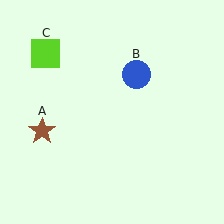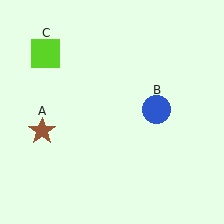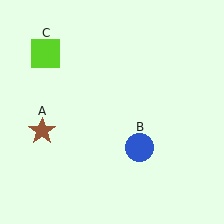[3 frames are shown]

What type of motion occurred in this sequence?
The blue circle (object B) rotated clockwise around the center of the scene.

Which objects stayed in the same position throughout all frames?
Brown star (object A) and lime square (object C) remained stationary.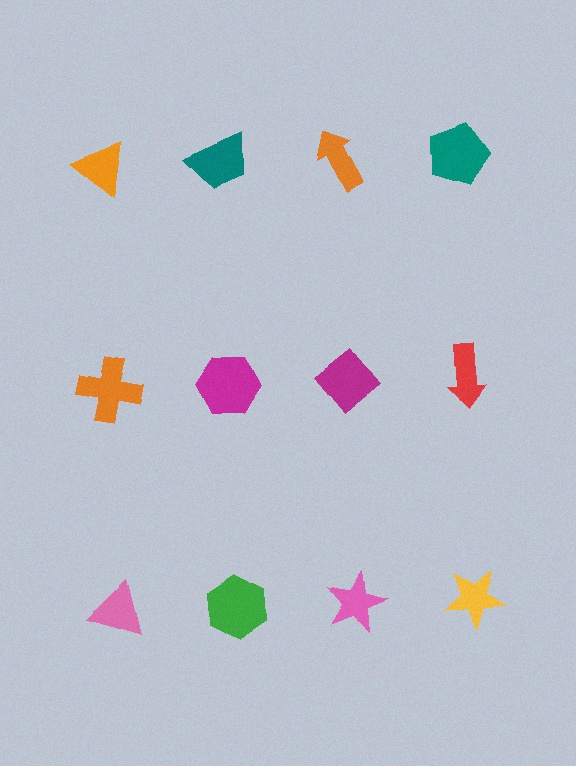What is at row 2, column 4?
A red arrow.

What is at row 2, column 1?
An orange cross.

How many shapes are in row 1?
4 shapes.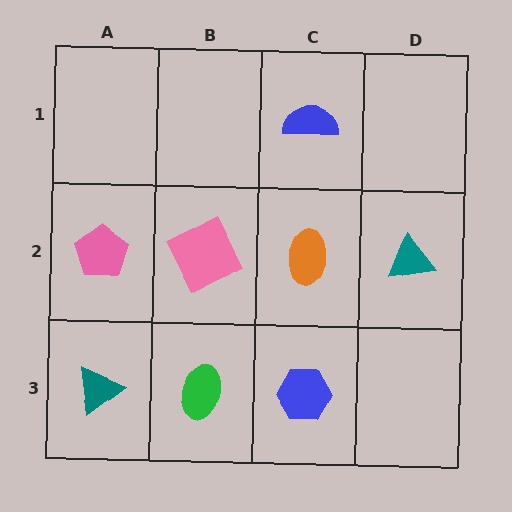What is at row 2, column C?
An orange ellipse.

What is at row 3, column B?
A green ellipse.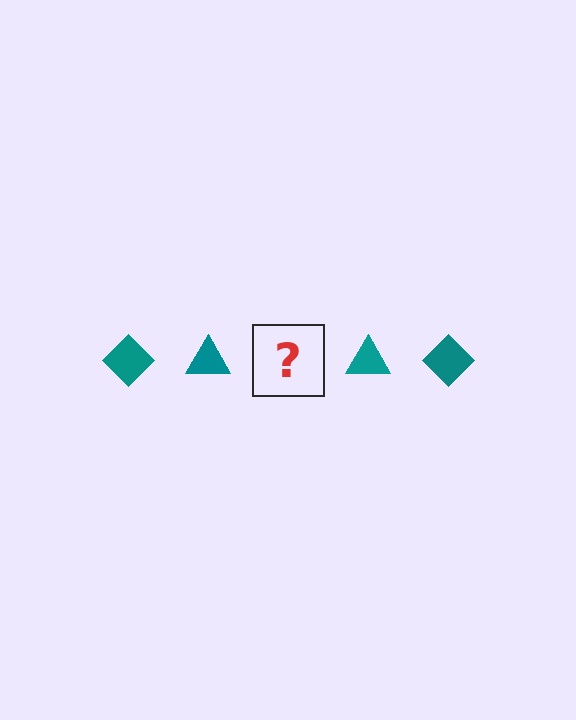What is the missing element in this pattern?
The missing element is a teal diamond.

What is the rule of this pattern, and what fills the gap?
The rule is that the pattern cycles through diamond, triangle shapes in teal. The gap should be filled with a teal diamond.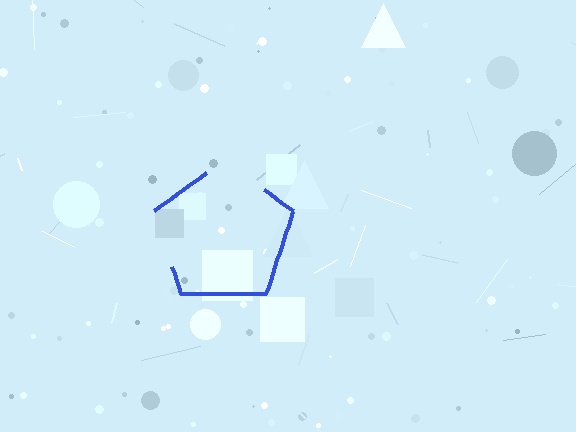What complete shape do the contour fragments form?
The contour fragments form a pentagon.